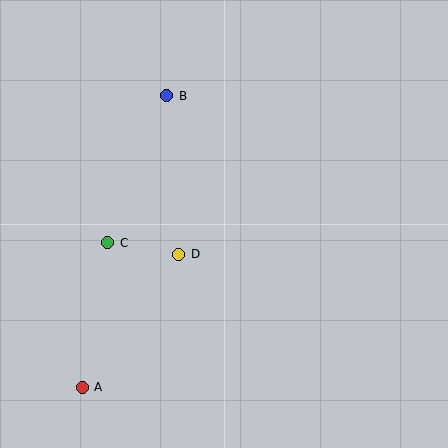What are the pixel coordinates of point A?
Point A is at (82, 387).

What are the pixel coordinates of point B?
Point B is at (167, 96).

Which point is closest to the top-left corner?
Point B is closest to the top-left corner.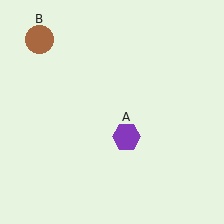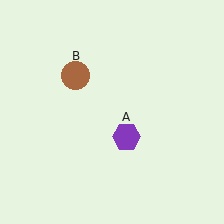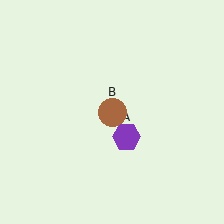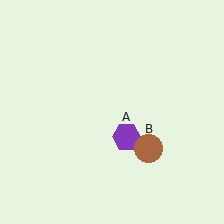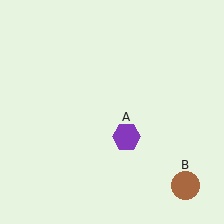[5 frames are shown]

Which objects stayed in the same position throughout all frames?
Purple hexagon (object A) remained stationary.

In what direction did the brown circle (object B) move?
The brown circle (object B) moved down and to the right.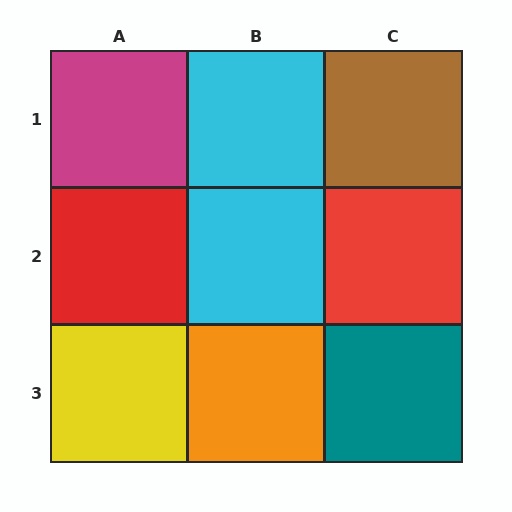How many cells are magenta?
1 cell is magenta.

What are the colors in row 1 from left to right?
Magenta, cyan, brown.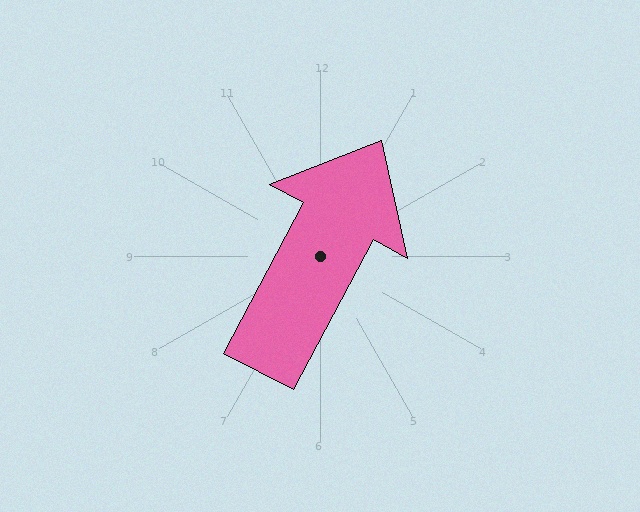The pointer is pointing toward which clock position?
Roughly 1 o'clock.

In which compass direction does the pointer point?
Northeast.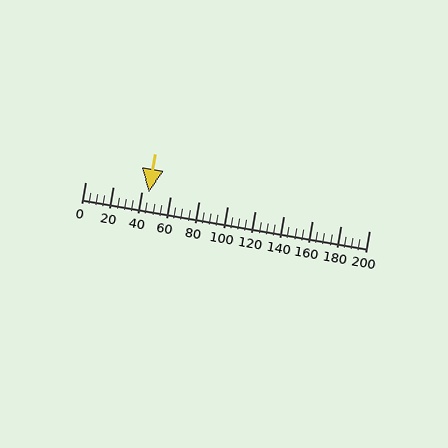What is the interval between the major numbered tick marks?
The major tick marks are spaced 20 units apart.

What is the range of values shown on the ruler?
The ruler shows values from 0 to 200.